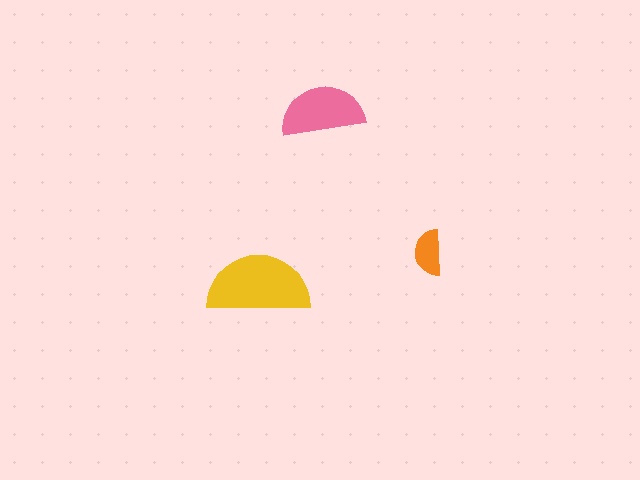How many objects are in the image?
There are 3 objects in the image.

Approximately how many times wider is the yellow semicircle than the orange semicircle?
About 2.5 times wider.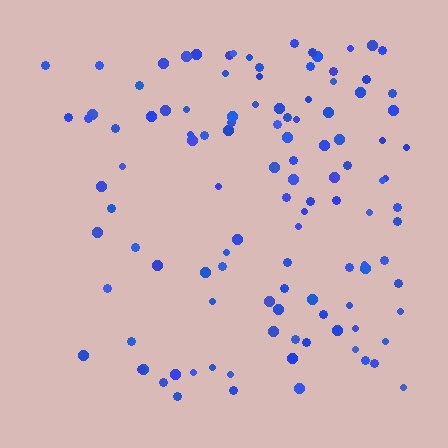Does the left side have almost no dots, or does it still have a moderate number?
Still a moderate number, just noticeably fewer than the right.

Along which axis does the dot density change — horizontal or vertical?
Horizontal.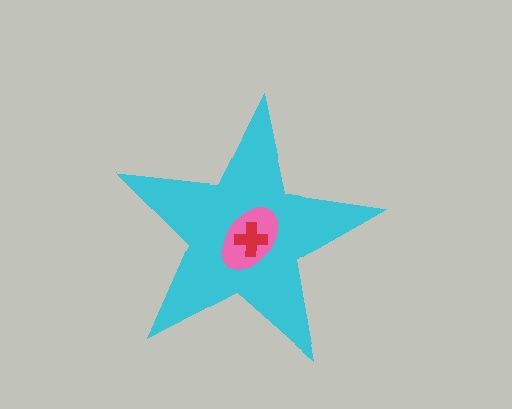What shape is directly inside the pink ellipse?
The red cross.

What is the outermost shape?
The cyan star.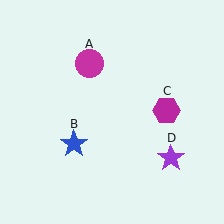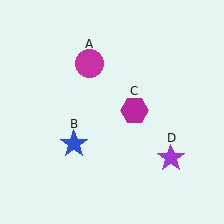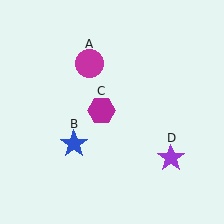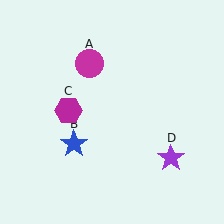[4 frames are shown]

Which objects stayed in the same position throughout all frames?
Magenta circle (object A) and blue star (object B) and purple star (object D) remained stationary.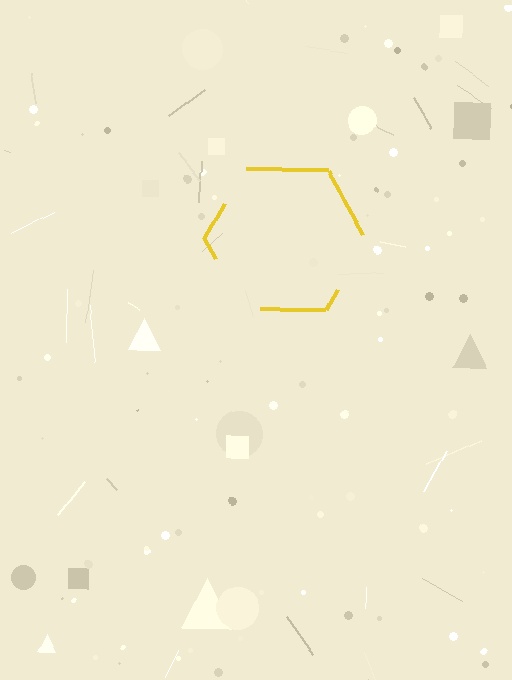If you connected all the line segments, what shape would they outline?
They would outline a hexagon.